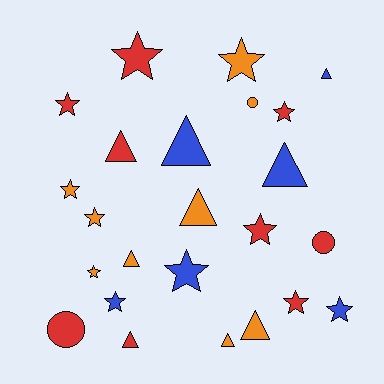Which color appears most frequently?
Orange, with 9 objects.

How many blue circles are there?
There are no blue circles.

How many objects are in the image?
There are 24 objects.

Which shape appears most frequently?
Star, with 12 objects.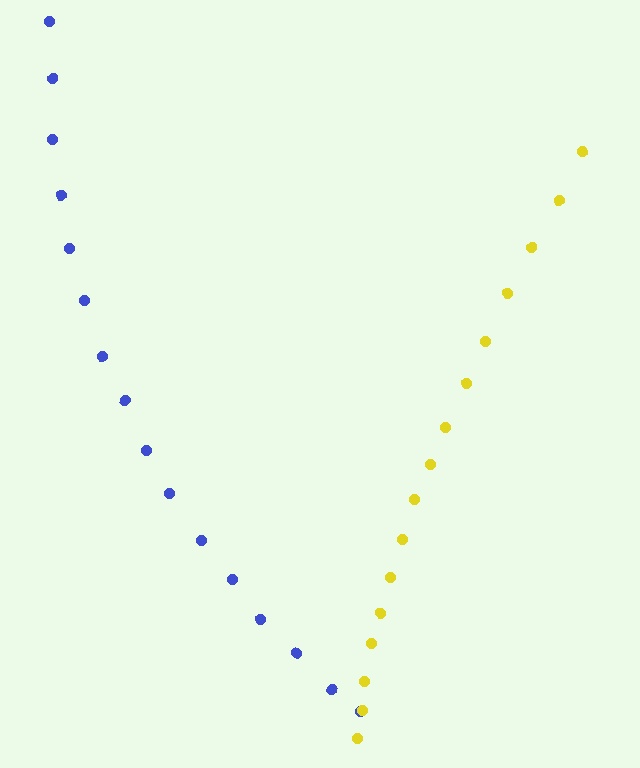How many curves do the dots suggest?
There are 2 distinct paths.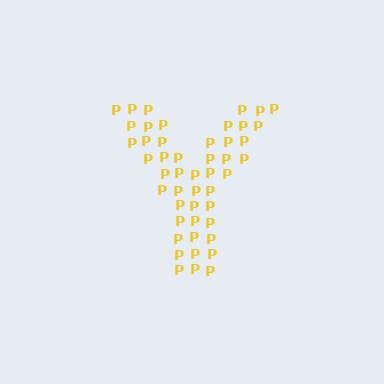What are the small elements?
The small elements are letter P's.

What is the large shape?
The large shape is the letter Y.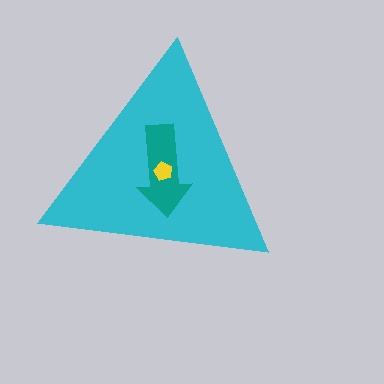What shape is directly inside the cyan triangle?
The teal arrow.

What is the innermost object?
The yellow pentagon.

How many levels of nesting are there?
3.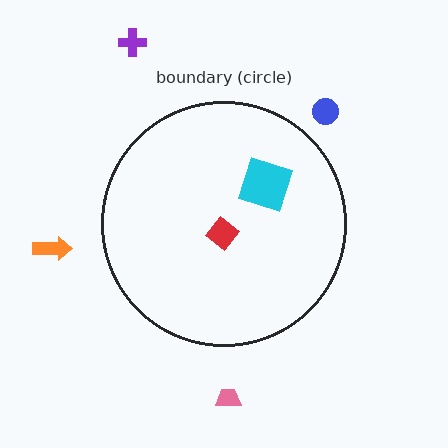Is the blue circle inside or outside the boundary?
Outside.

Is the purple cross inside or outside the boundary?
Outside.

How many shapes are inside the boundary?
2 inside, 4 outside.